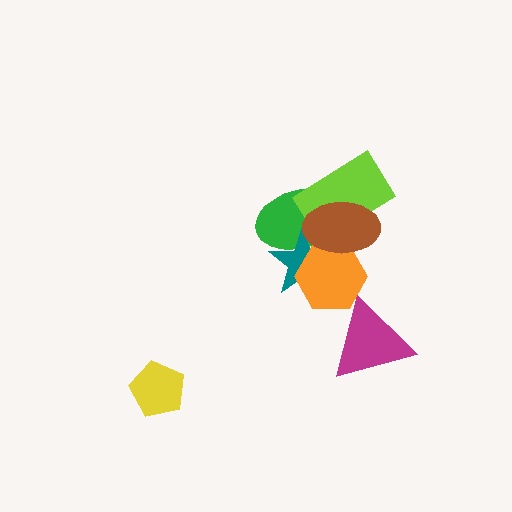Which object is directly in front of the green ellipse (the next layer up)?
The lime rectangle is directly in front of the green ellipse.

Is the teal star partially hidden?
Yes, it is partially covered by another shape.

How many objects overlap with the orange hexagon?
4 objects overlap with the orange hexagon.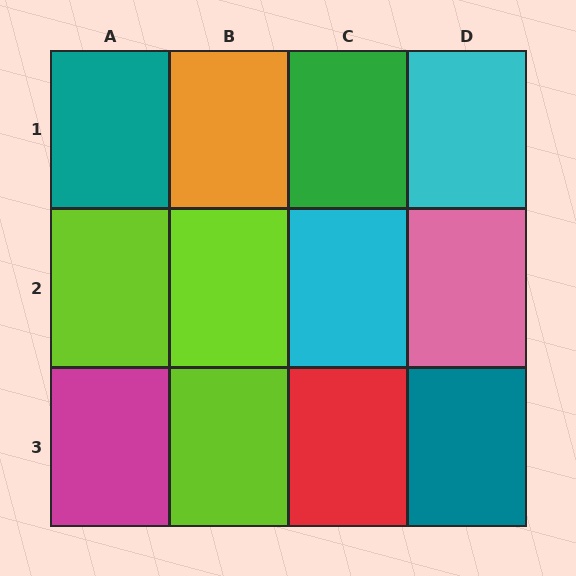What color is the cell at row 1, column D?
Cyan.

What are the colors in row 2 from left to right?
Lime, lime, cyan, pink.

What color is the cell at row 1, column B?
Orange.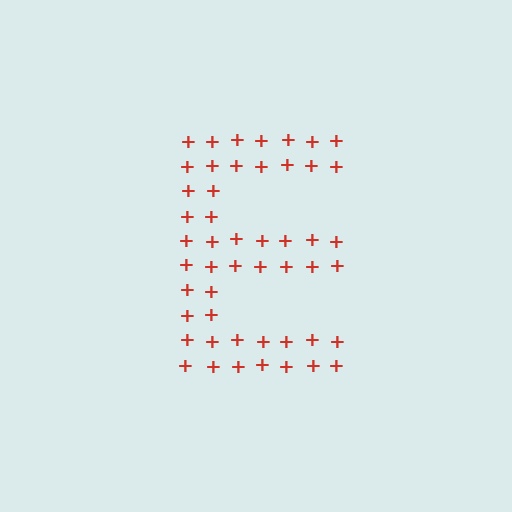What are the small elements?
The small elements are plus signs.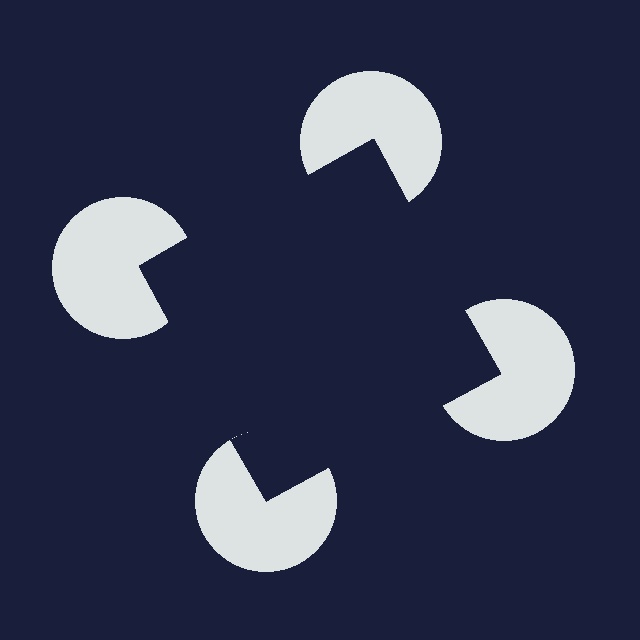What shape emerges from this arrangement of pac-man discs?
An illusory square — its edges are inferred from the aligned wedge cuts in the pac-man discs, not physically drawn.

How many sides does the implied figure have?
4 sides.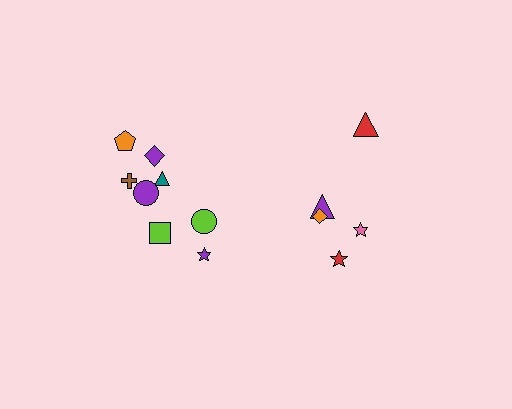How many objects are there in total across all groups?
There are 13 objects.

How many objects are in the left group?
There are 8 objects.